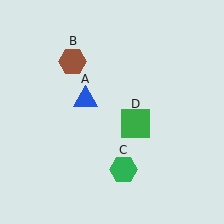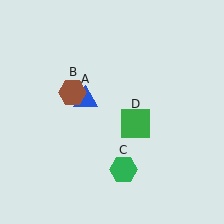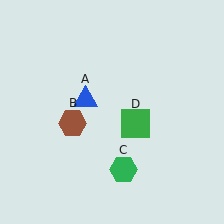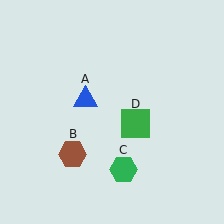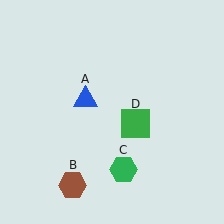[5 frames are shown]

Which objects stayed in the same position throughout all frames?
Blue triangle (object A) and green hexagon (object C) and green square (object D) remained stationary.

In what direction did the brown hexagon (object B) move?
The brown hexagon (object B) moved down.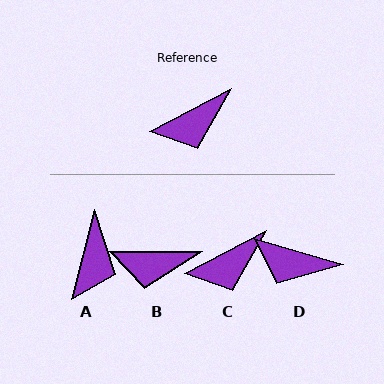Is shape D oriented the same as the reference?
No, it is off by about 44 degrees.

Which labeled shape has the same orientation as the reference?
C.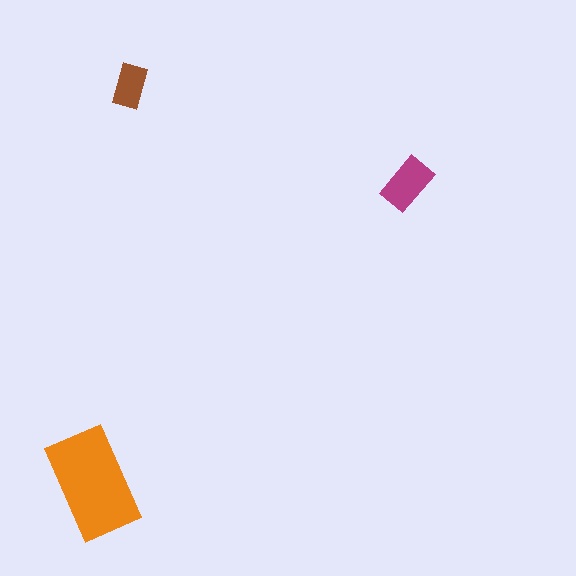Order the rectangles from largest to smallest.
the orange one, the magenta one, the brown one.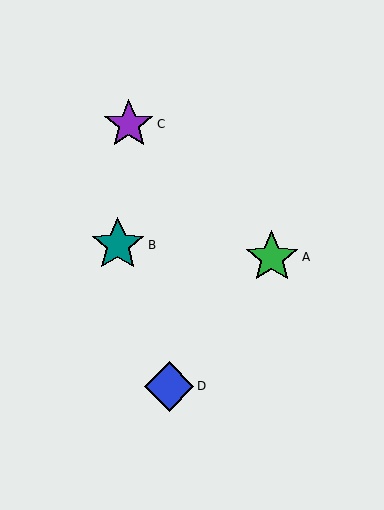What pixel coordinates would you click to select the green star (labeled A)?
Click at (272, 257) to select the green star A.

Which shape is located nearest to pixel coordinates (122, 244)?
The teal star (labeled B) at (118, 245) is nearest to that location.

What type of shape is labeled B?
Shape B is a teal star.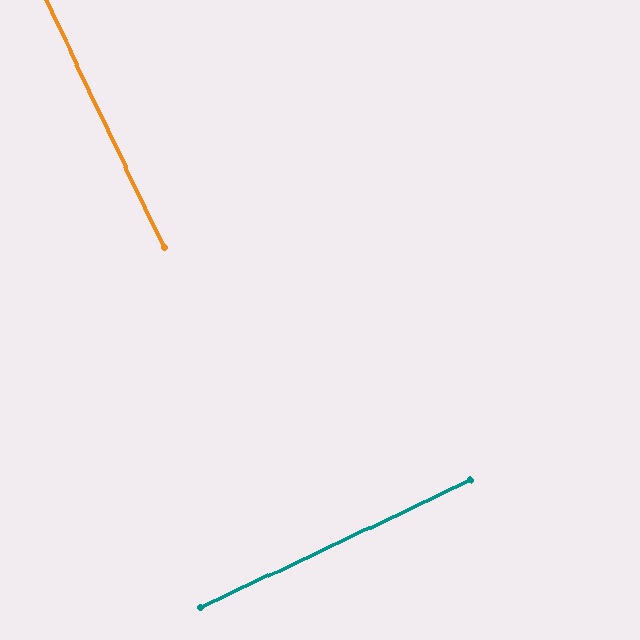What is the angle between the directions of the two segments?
Approximately 90 degrees.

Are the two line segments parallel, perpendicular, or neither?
Perpendicular — they meet at approximately 90°.